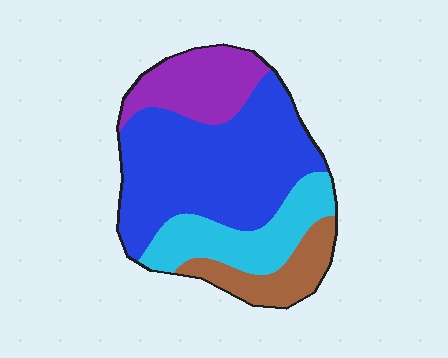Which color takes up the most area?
Blue, at roughly 50%.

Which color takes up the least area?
Brown, at roughly 15%.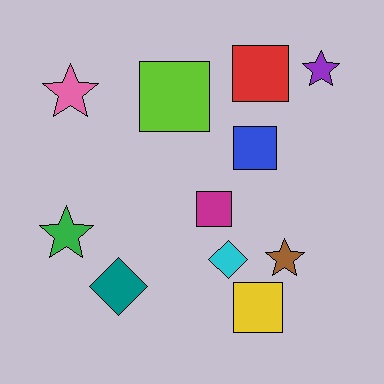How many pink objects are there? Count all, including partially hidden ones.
There is 1 pink object.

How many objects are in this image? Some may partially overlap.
There are 11 objects.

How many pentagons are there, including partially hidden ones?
There are no pentagons.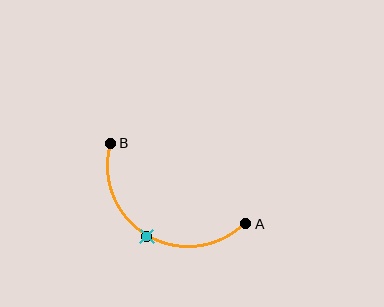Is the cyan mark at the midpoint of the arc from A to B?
Yes. The cyan mark lies on the arc at equal arc-length from both A and B — it is the arc midpoint.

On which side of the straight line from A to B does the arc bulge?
The arc bulges below the straight line connecting A and B.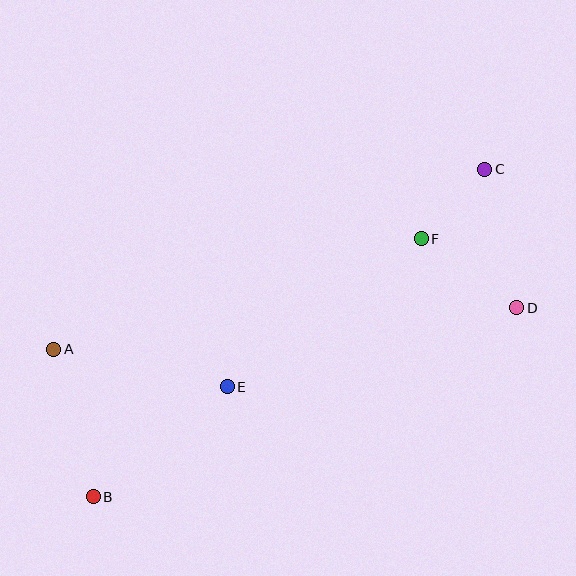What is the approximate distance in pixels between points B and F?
The distance between B and F is approximately 418 pixels.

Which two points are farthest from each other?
Points B and C are farthest from each other.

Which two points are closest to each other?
Points C and F are closest to each other.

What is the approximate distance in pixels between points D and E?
The distance between D and E is approximately 300 pixels.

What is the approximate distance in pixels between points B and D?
The distance between B and D is approximately 464 pixels.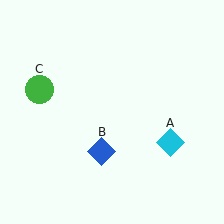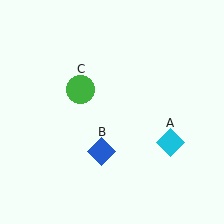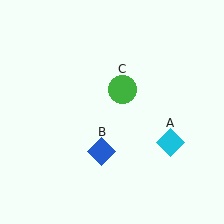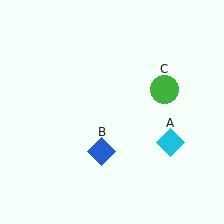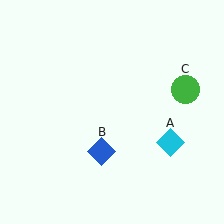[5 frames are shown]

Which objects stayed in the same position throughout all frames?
Cyan diamond (object A) and blue diamond (object B) remained stationary.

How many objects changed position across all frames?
1 object changed position: green circle (object C).